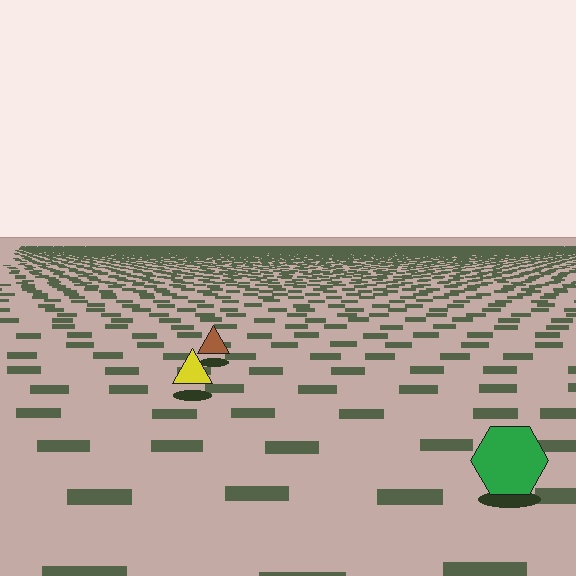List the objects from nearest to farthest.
From nearest to farthest: the green hexagon, the yellow triangle, the brown triangle.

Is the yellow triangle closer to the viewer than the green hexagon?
No. The green hexagon is closer — you can tell from the texture gradient: the ground texture is coarser near it.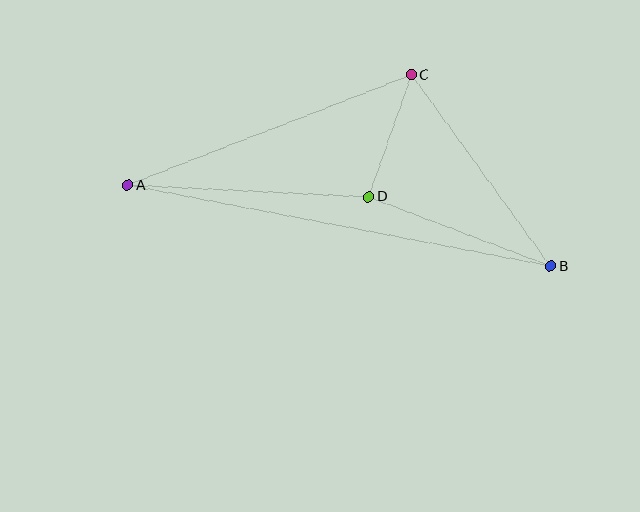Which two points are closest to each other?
Points C and D are closest to each other.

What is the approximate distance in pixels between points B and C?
The distance between B and C is approximately 236 pixels.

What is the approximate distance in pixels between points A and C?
The distance between A and C is approximately 304 pixels.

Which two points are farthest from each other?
Points A and B are farthest from each other.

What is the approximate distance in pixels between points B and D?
The distance between B and D is approximately 195 pixels.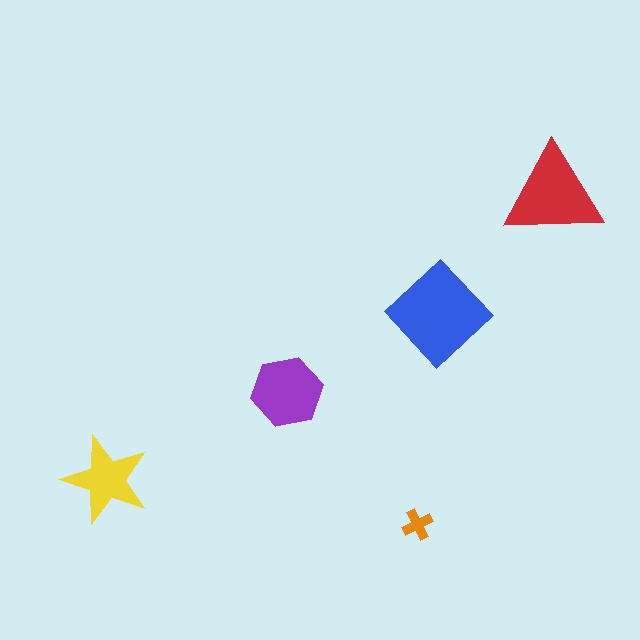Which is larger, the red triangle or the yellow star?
The red triangle.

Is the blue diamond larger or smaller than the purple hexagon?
Larger.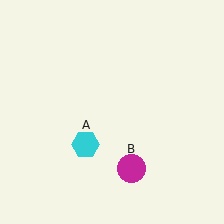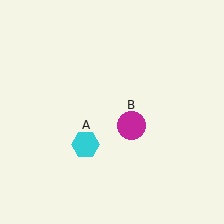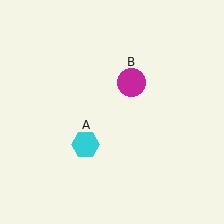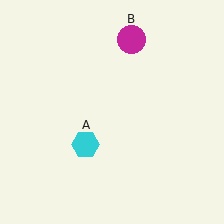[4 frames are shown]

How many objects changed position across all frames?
1 object changed position: magenta circle (object B).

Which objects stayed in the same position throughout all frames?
Cyan hexagon (object A) remained stationary.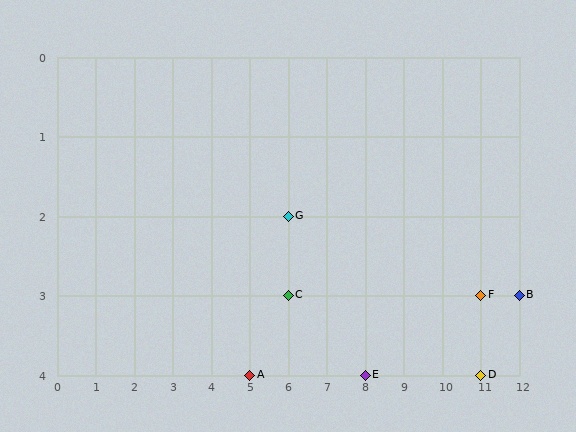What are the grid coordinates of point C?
Point C is at grid coordinates (6, 3).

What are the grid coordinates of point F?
Point F is at grid coordinates (11, 3).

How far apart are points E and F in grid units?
Points E and F are 3 columns and 1 row apart (about 3.2 grid units diagonally).